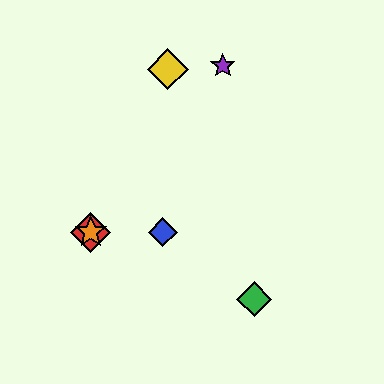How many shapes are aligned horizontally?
3 shapes (the red diamond, the blue diamond, the orange star) are aligned horizontally.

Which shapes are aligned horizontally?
The red diamond, the blue diamond, the orange star are aligned horizontally.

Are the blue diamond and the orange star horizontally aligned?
Yes, both are at y≈232.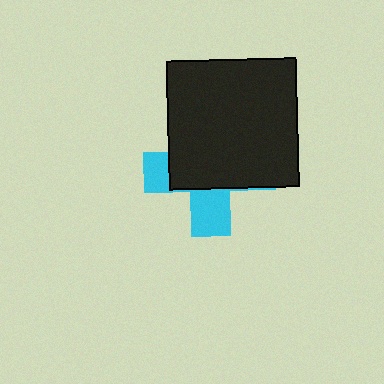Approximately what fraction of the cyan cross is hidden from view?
Roughly 65% of the cyan cross is hidden behind the black square.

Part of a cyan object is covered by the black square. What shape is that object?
It is a cross.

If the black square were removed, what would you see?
You would see the complete cyan cross.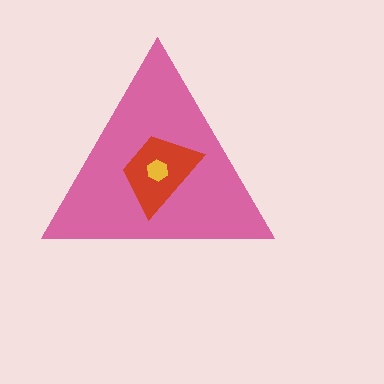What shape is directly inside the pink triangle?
The red trapezoid.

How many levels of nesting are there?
3.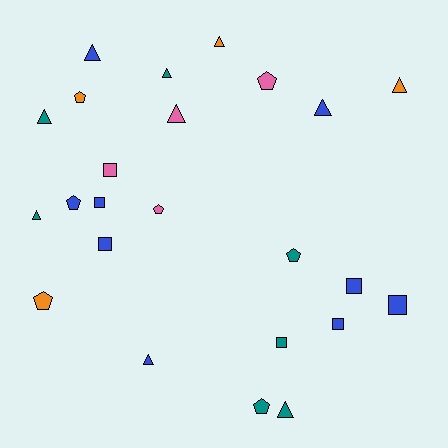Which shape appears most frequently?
Triangle, with 10 objects.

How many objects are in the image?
There are 24 objects.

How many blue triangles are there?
There are 3 blue triangles.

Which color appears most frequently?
Blue, with 9 objects.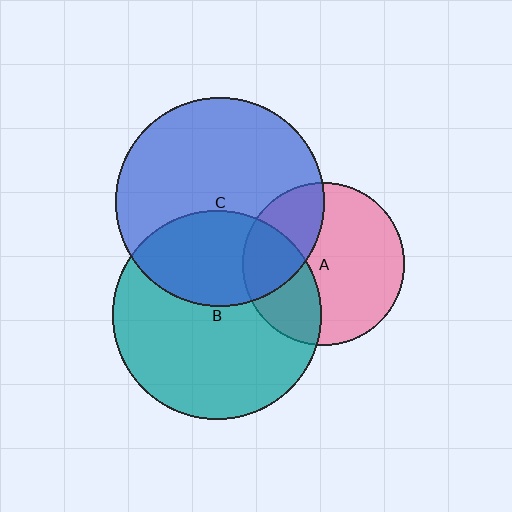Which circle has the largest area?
Circle C (blue).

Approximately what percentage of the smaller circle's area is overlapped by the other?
Approximately 30%.